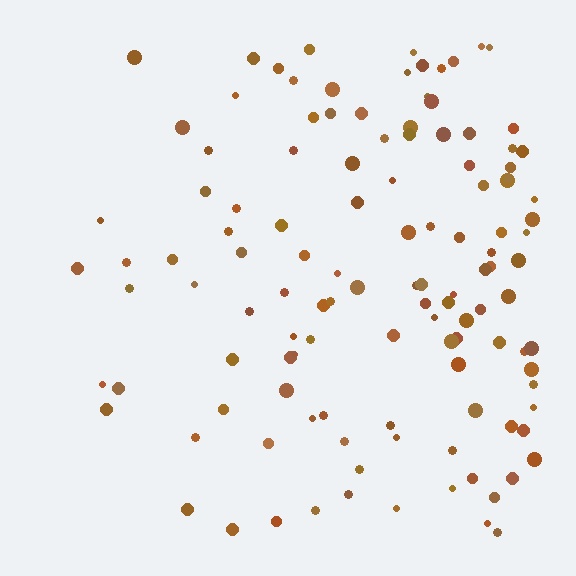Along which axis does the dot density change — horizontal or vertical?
Horizontal.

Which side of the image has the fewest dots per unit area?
The left.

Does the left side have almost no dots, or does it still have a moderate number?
Still a moderate number, just noticeably fewer than the right.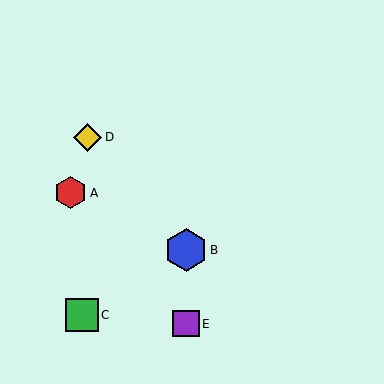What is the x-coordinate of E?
Object E is at x≈186.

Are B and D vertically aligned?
No, B is at x≈186 and D is at x≈88.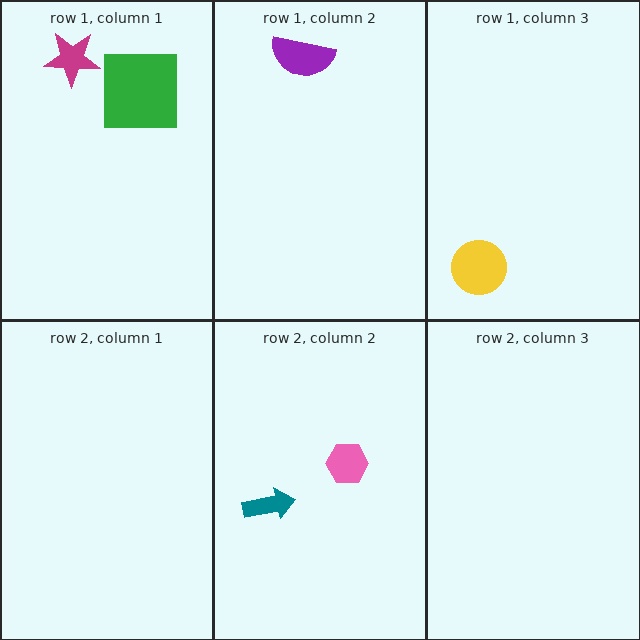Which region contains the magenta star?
The row 1, column 1 region.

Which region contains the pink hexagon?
The row 2, column 2 region.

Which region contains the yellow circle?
The row 1, column 3 region.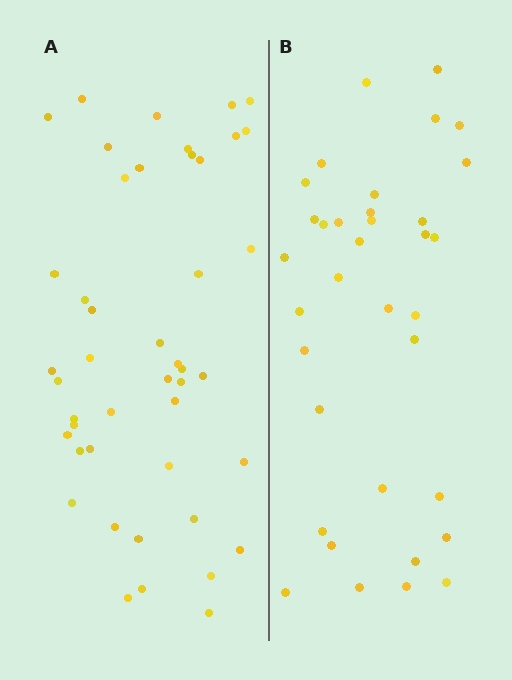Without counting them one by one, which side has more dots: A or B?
Region A (the left region) has more dots.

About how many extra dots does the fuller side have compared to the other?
Region A has roughly 10 or so more dots than region B.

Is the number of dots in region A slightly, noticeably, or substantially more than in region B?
Region A has noticeably more, but not dramatically so. The ratio is roughly 1.3 to 1.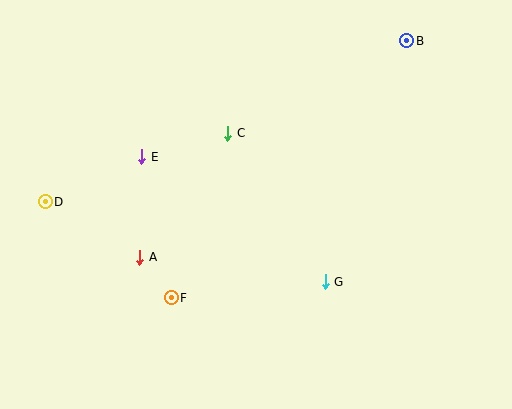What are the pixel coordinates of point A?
Point A is at (140, 257).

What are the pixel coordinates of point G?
Point G is at (325, 282).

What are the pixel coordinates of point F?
Point F is at (171, 298).